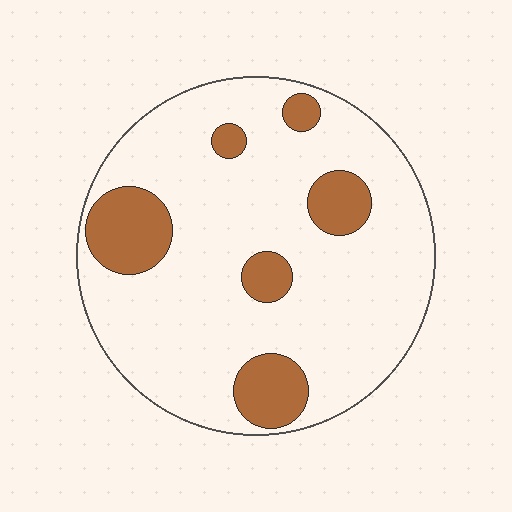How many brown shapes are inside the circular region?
6.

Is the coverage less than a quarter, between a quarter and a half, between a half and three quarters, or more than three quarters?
Less than a quarter.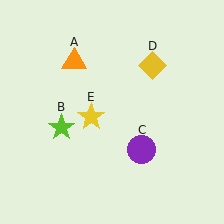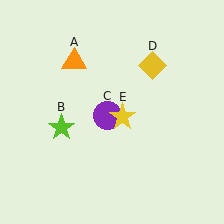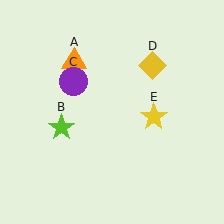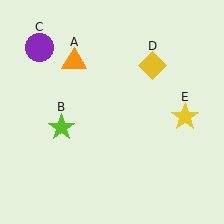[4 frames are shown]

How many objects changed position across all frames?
2 objects changed position: purple circle (object C), yellow star (object E).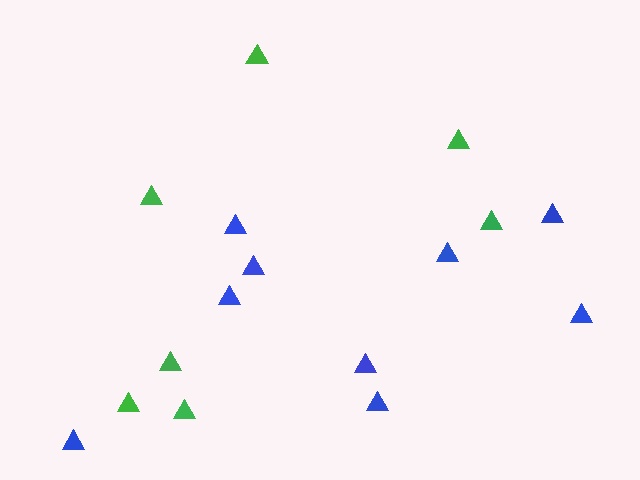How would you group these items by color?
There are 2 groups: one group of green triangles (7) and one group of blue triangles (9).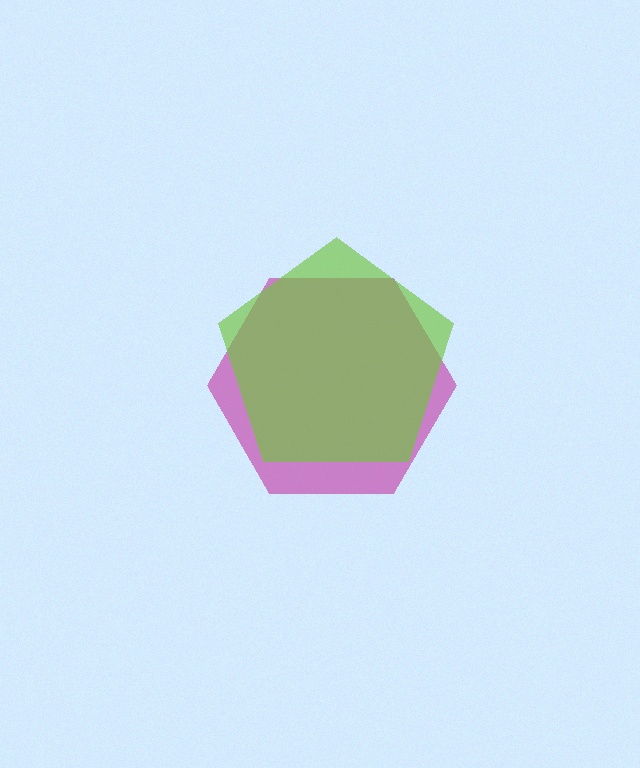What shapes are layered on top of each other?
The layered shapes are: a magenta hexagon, a lime pentagon.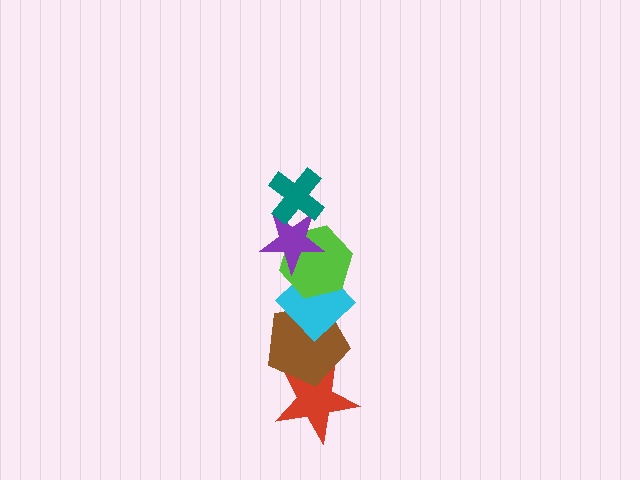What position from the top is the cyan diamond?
The cyan diamond is 4th from the top.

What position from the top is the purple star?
The purple star is 2nd from the top.